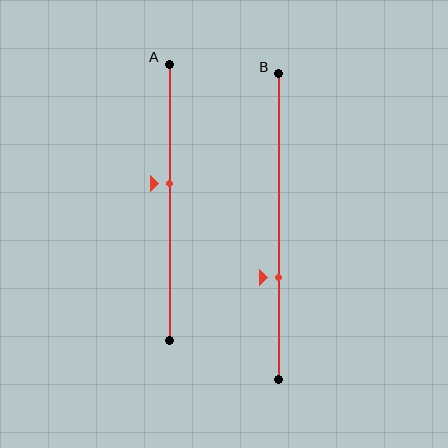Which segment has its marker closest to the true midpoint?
Segment A has its marker closest to the true midpoint.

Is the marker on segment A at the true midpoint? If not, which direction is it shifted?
No, the marker on segment A is shifted upward by about 7% of the segment length.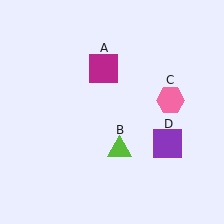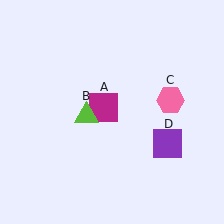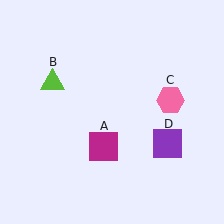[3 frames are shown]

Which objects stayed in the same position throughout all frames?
Pink hexagon (object C) and purple square (object D) remained stationary.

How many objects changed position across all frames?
2 objects changed position: magenta square (object A), lime triangle (object B).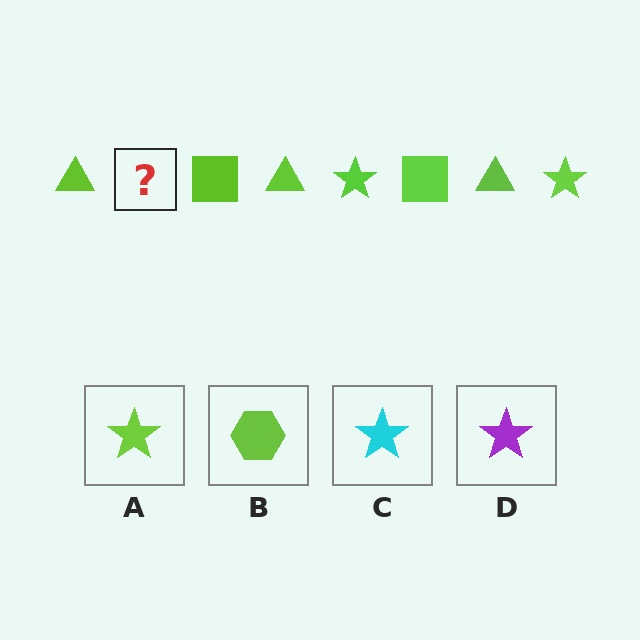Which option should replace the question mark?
Option A.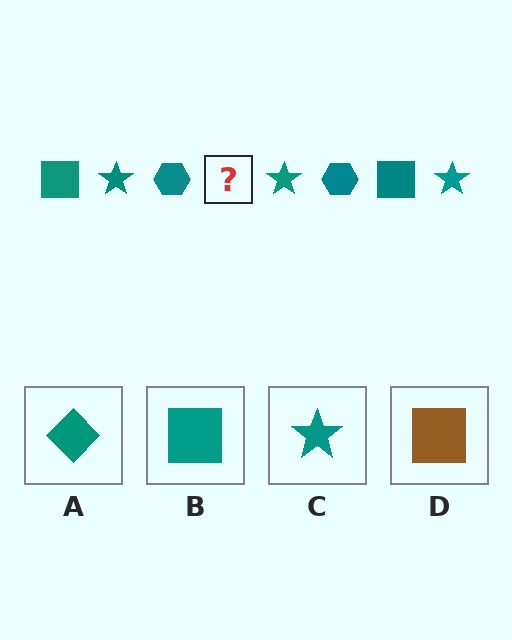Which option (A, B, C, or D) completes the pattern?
B.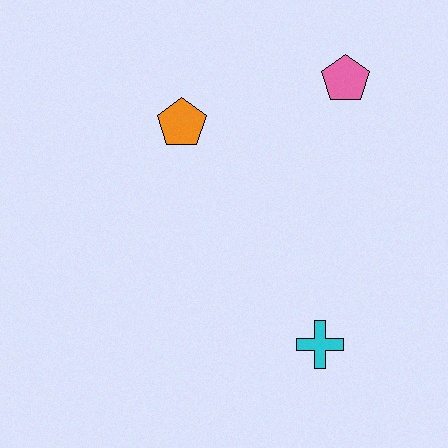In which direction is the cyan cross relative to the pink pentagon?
The cyan cross is below the pink pentagon.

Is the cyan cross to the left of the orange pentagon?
No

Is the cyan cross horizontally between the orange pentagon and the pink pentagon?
Yes